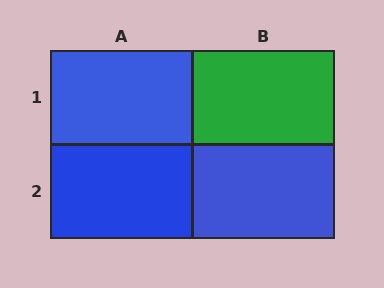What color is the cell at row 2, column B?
Blue.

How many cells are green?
1 cell is green.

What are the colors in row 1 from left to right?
Blue, green.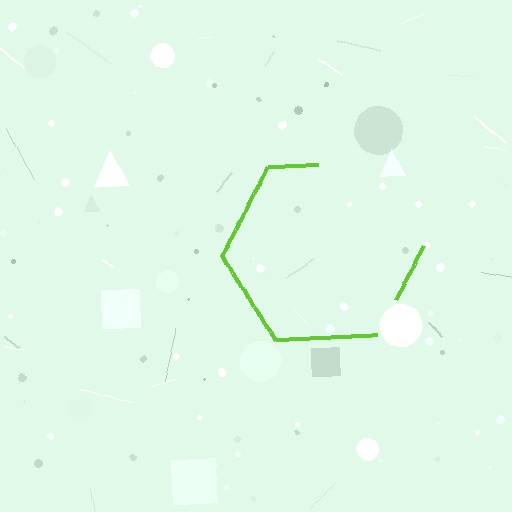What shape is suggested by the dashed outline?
The dashed outline suggests a hexagon.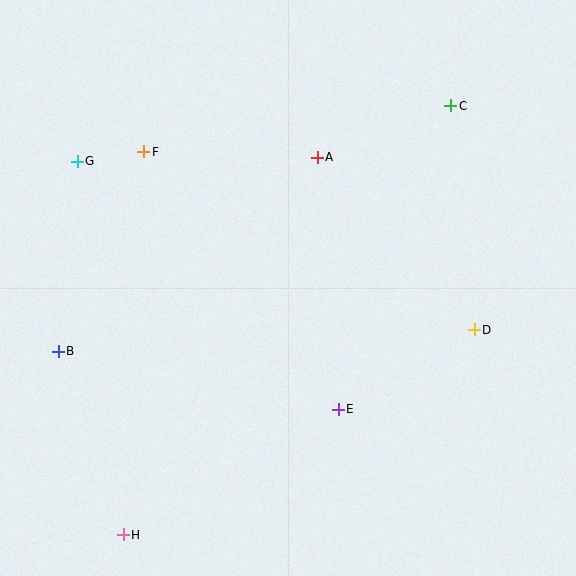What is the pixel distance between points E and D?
The distance between E and D is 157 pixels.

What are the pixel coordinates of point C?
Point C is at (451, 106).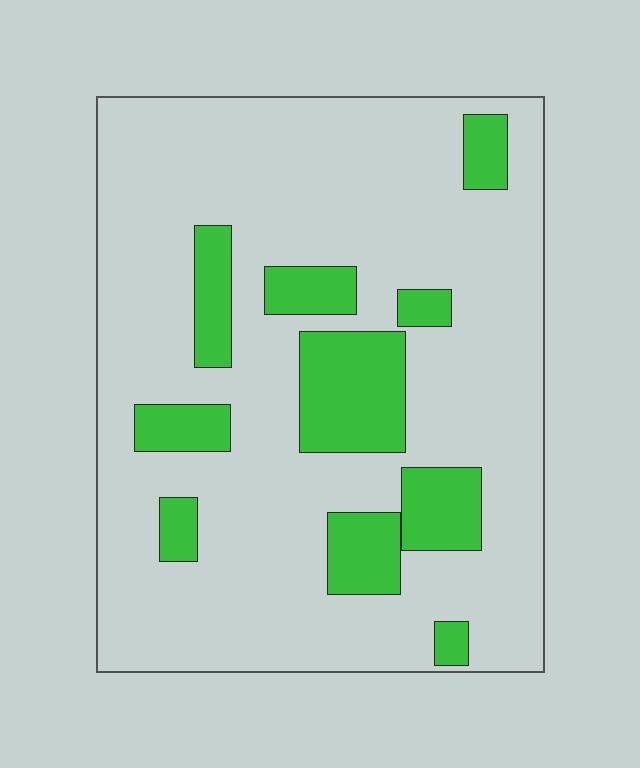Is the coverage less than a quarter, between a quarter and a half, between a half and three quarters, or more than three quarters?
Less than a quarter.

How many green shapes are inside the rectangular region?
10.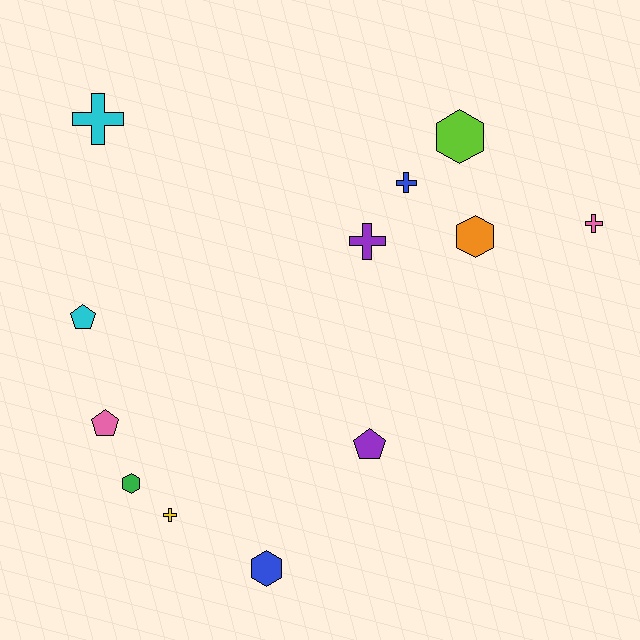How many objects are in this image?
There are 12 objects.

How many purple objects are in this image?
There are 2 purple objects.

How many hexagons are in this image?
There are 4 hexagons.